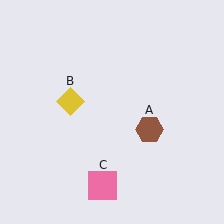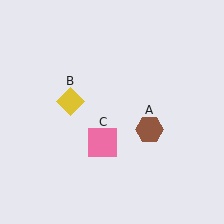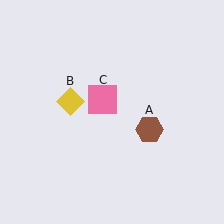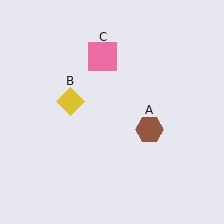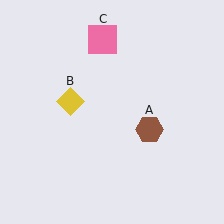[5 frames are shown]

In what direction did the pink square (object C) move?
The pink square (object C) moved up.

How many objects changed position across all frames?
1 object changed position: pink square (object C).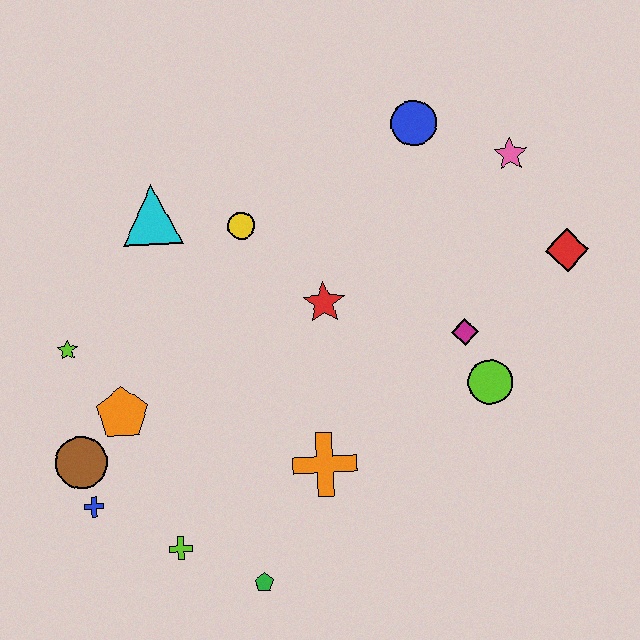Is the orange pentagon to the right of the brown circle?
Yes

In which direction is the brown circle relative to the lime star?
The brown circle is below the lime star.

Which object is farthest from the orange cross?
The pink star is farthest from the orange cross.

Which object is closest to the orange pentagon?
The brown circle is closest to the orange pentagon.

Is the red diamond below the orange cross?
No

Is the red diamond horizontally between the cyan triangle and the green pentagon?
No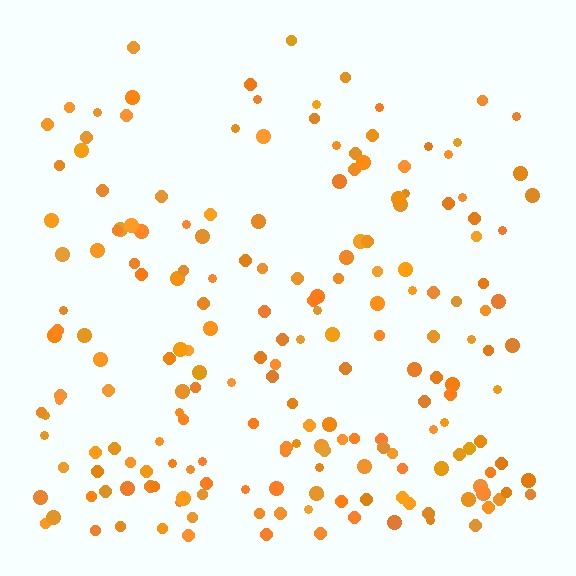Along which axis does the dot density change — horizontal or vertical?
Vertical.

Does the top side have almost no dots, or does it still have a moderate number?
Still a moderate number, just noticeably fewer than the bottom.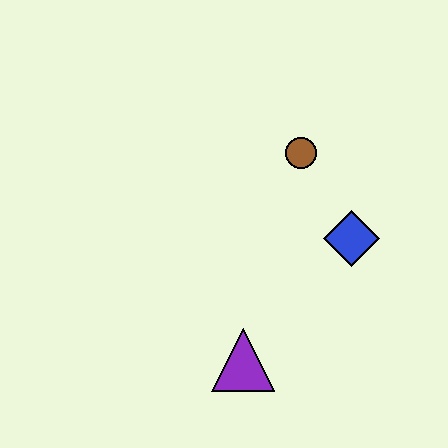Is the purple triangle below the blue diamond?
Yes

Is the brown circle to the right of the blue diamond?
No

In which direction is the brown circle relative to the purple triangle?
The brown circle is above the purple triangle.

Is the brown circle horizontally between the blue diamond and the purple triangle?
Yes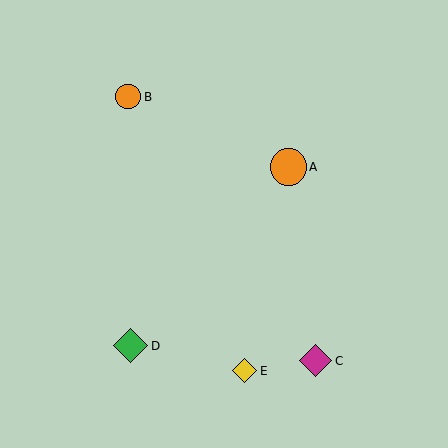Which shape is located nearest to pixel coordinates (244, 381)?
The yellow diamond (labeled E) at (245, 371) is nearest to that location.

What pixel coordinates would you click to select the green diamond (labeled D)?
Click at (131, 346) to select the green diamond D.